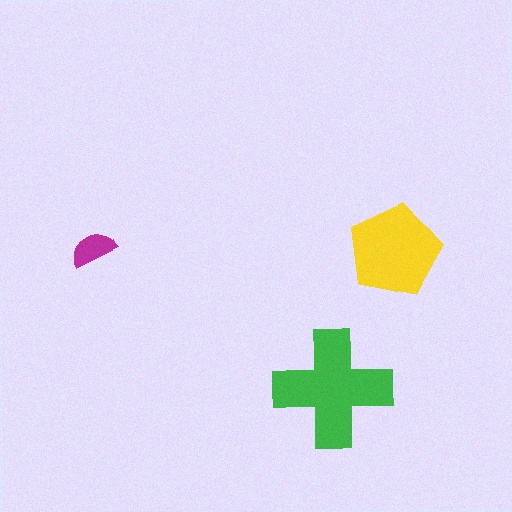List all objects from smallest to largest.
The magenta semicircle, the yellow pentagon, the green cross.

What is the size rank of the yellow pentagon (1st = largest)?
2nd.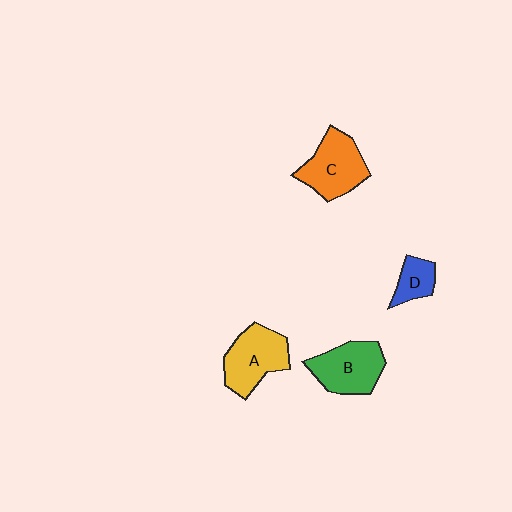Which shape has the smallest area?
Shape D (blue).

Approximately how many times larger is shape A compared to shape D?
Approximately 2.2 times.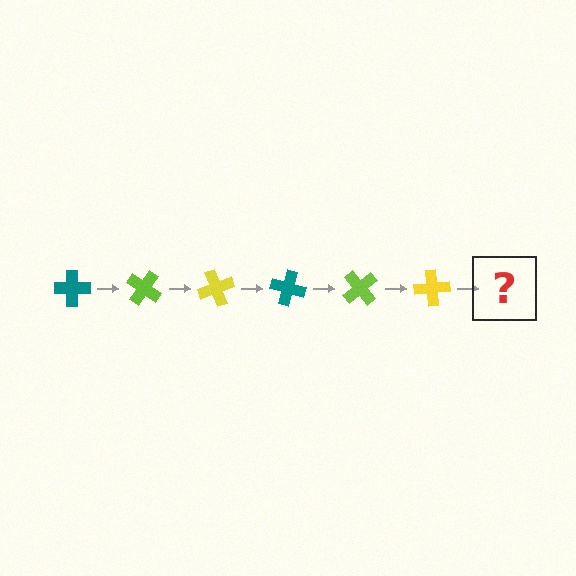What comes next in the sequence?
The next element should be a teal cross, rotated 210 degrees from the start.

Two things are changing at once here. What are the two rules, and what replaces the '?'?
The two rules are that it rotates 35 degrees each step and the color cycles through teal, lime, and yellow. The '?' should be a teal cross, rotated 210 degrees from the start.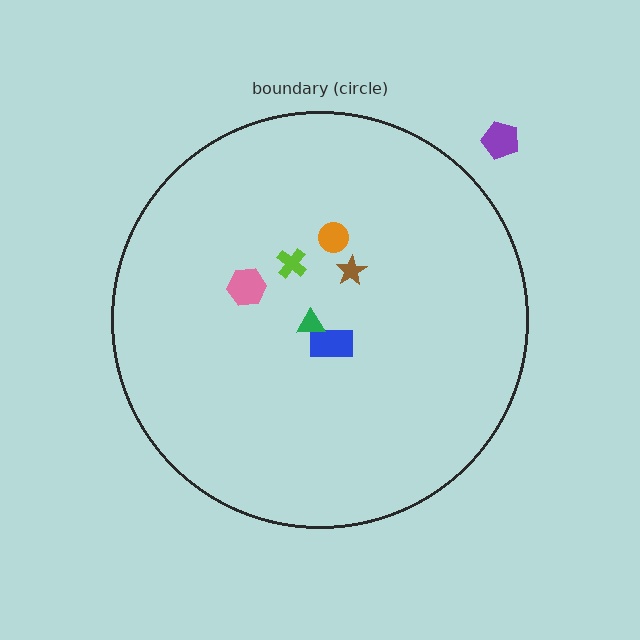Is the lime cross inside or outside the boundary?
Inside.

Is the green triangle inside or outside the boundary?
Inside.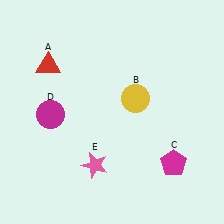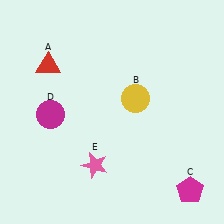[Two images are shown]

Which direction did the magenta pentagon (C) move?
The magenta pentagon (C) moved down.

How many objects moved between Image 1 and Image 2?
1 object moved between the two images.